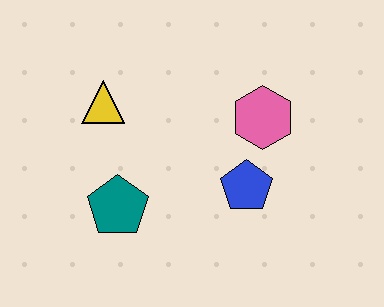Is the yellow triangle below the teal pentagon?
No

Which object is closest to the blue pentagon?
The pink hexagon is closest to the blue pentagon.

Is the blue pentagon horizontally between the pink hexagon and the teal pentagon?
Yes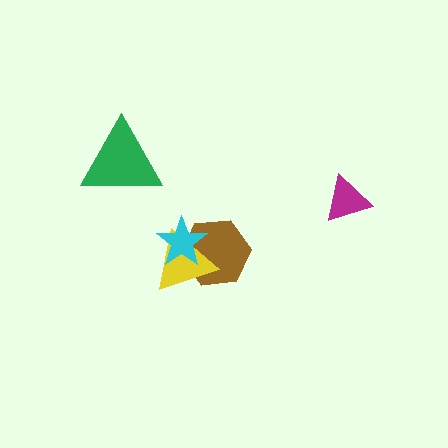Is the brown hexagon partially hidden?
Yes, it is partially covered by another shape.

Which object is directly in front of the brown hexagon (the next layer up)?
The yellow triangle is directly in front of the brown hexagon.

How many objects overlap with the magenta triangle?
0 objects overlap with the magenta triangle.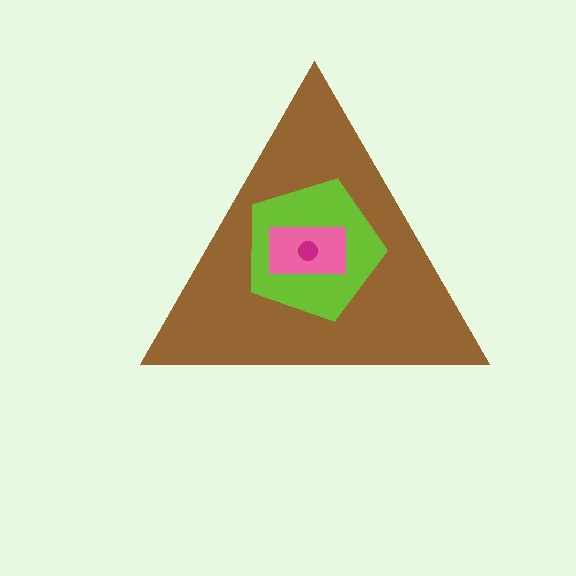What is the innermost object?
The magenta circle.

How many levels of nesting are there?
4.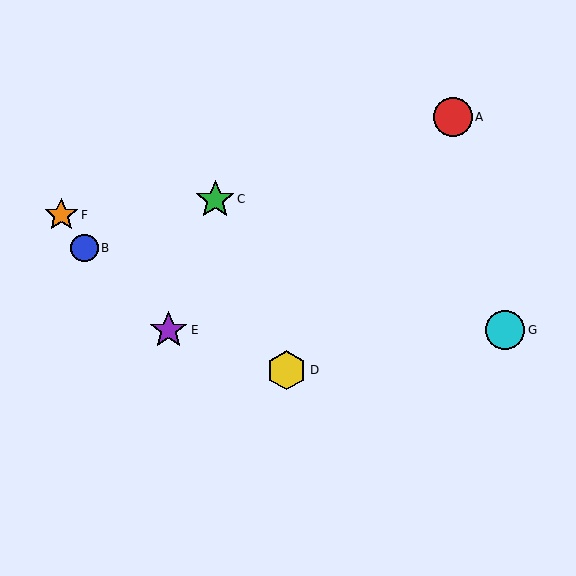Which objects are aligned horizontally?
Objects E, G are aligned horizontally.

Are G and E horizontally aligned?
Yes, both are at y≈330.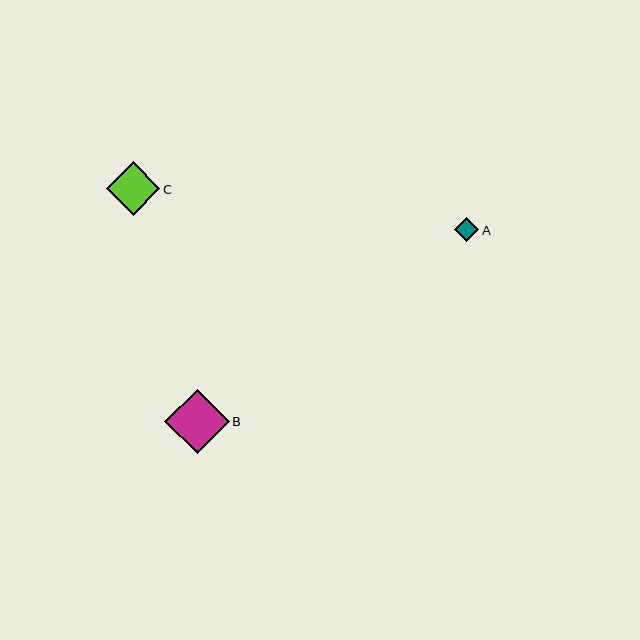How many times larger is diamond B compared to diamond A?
Diamond B is approximately 2.6 times the size of diamond A.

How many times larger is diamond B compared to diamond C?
Diamond B is approximately 1.2 times the size of diamond C.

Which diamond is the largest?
Diamond B is the largest with a size of approximately 64 pixels.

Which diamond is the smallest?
Diamond A is the smallest with a size of approximately 24 pixels.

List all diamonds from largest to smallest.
From largest to smallest: B, C, A.